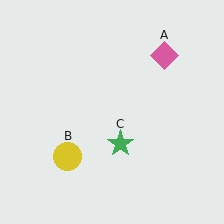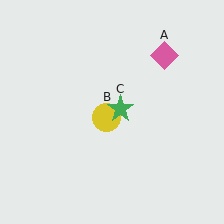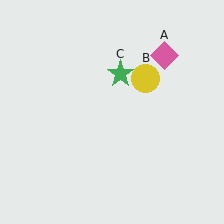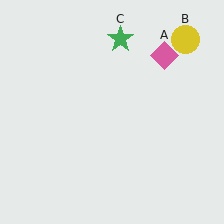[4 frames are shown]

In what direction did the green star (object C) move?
The green star (object C) moved up.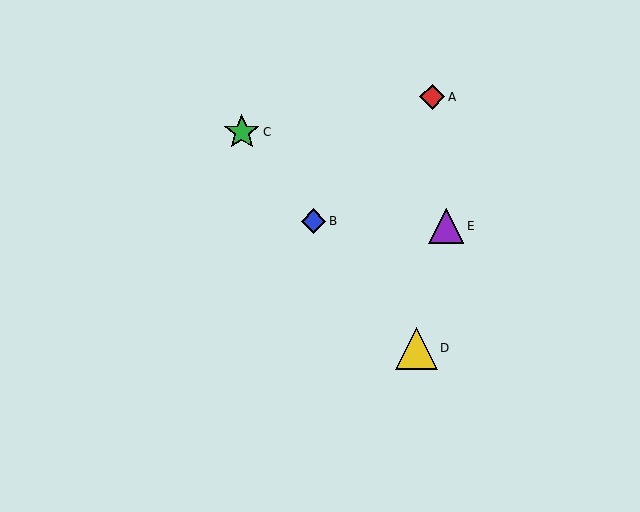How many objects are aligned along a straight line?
3 objects (B, C, D) are aligned along a straight line.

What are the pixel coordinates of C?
Object C is at (242, 132).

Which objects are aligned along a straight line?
Objects B, C, D are aligned along a straight line.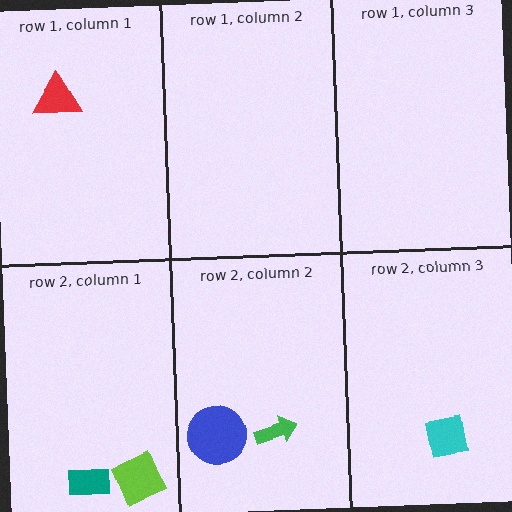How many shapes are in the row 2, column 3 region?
1.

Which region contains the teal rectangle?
The row 2, column 1 region.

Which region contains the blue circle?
The row 2, column 2 region.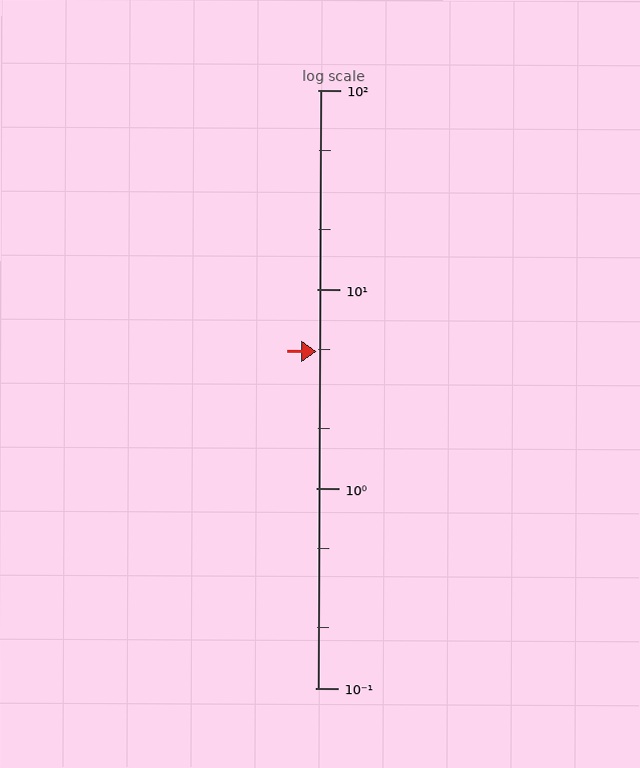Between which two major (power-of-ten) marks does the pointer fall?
The pointer is between 1 and 10.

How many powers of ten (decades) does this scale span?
The scale spans 3 decades, from 0.1 to 100.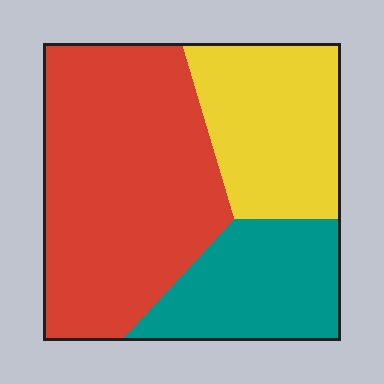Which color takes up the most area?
Red, at roughly 50%.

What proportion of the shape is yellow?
Yellow takes up about one quarter (1/4) of the shape.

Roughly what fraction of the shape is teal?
Teal covers around 20% of the shape.